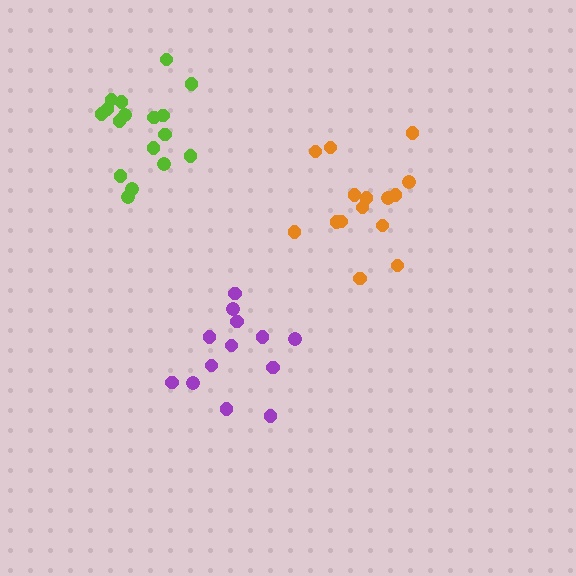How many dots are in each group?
Group 1: 13 dots, Group 2: 18 dots, Group 3: 15 dots (46 total).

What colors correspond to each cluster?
The clusters are colored: purple, lime, orange.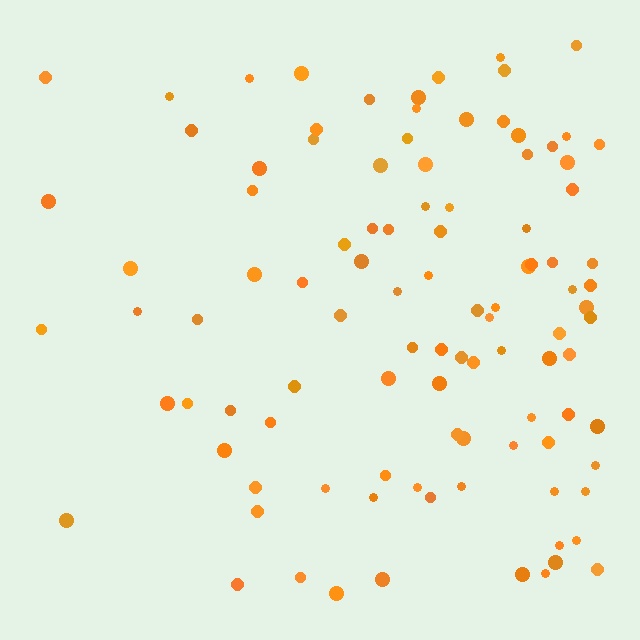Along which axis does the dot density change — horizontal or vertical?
Horizontal.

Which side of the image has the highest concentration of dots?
The right.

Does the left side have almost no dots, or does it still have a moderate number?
Still a moderate number, just noticeably fewer than the right.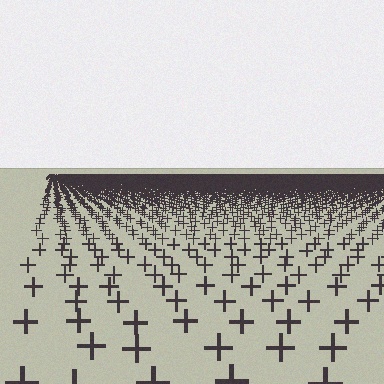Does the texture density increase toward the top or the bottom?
Density increases toward the top.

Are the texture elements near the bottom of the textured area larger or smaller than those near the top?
Larger. Near the bottom, elements are closer to the viewer and appear at a bigger on-screen size.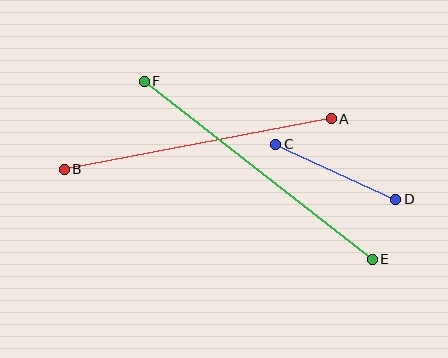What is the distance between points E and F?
The distance is approximately 289 pixels.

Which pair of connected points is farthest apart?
Points E and F are farthest apart.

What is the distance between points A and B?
The distance is approximately 272 pixels.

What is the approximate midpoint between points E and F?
The midpoint is at approximately (258, 170) pixels.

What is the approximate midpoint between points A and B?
The midpoint is at approximately (198, 144) pixels.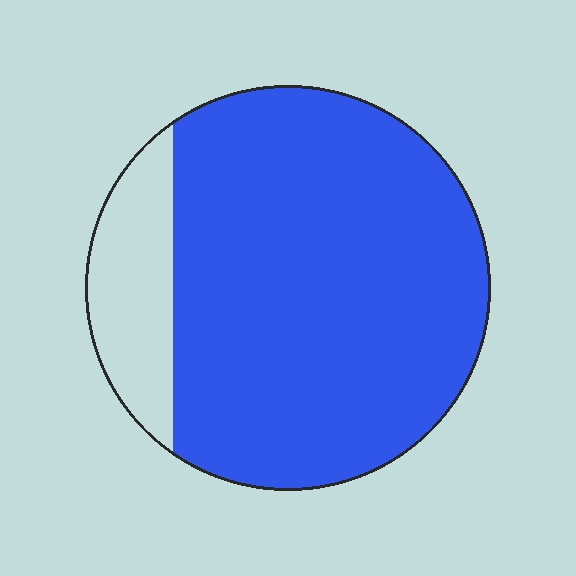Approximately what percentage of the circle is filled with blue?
Approximately 85%.